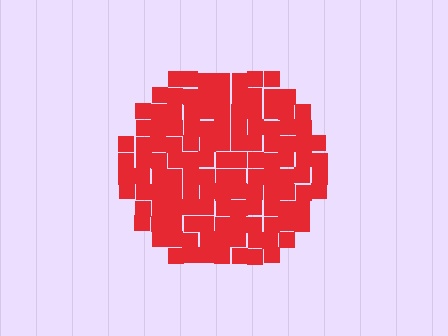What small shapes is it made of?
It is made of small squares.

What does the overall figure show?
The overall figure shows a circle.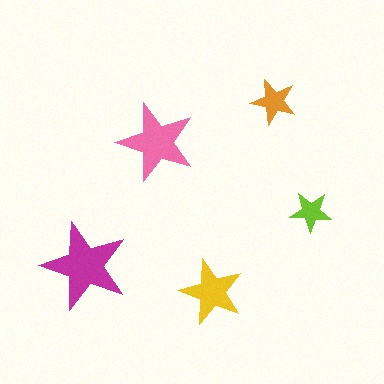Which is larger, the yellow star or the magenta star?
The magenta one.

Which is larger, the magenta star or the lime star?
The magenta one.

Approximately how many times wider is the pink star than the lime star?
About 2 times wider.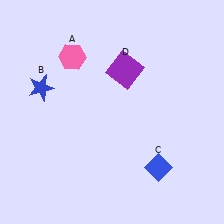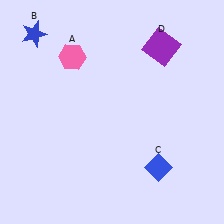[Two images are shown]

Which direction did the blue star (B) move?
The blue star (B) moved up.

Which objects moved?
The objects that moved are: the blue star (B), the purple square (D).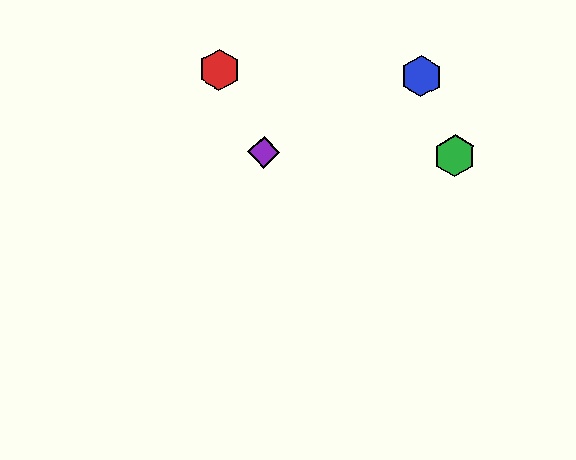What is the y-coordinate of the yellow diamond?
The yellow diamond is at y≈152.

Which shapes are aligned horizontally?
The green hexagon, the yellow diamond, the purple diamond are aligned horizontally.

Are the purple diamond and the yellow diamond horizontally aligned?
Yes, both are at y≈152.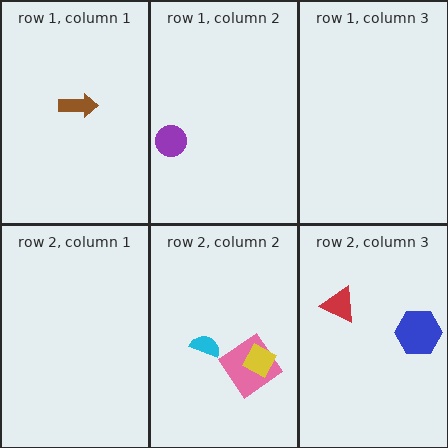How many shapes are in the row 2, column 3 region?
2.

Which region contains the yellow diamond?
The row 2, column 2 region.